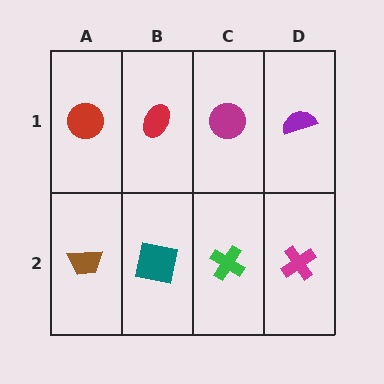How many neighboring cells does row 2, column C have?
3.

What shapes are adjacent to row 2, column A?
A red circle (row 1, column A), a teal square (row 2, column B).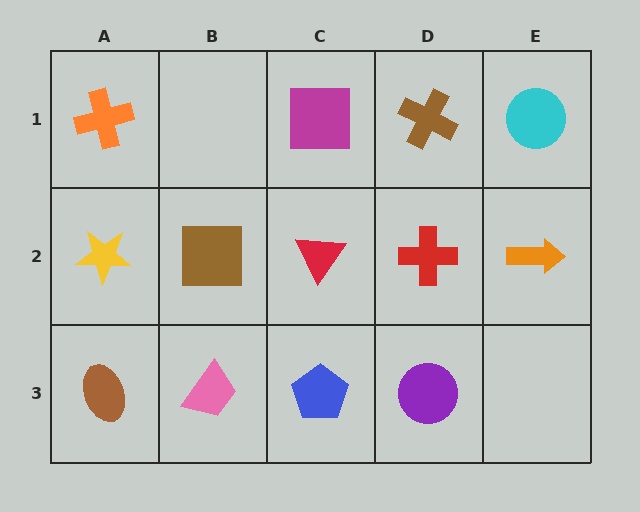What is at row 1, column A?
An orange cross.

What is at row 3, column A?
A brown ellipse.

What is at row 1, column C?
A magenta square.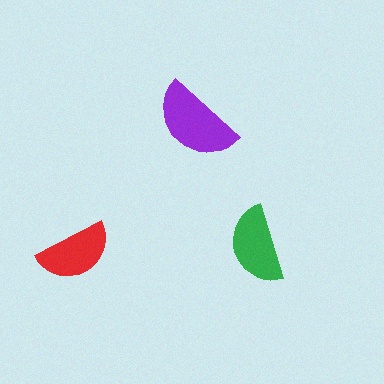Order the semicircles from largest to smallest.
the purple one, the green one, the red one.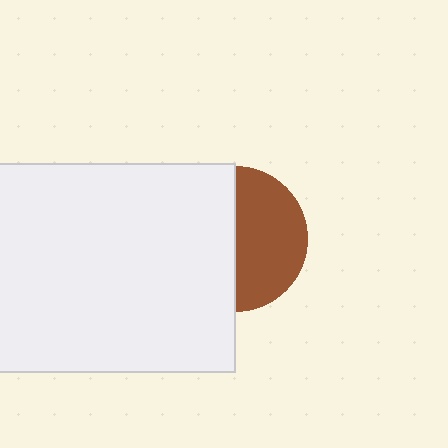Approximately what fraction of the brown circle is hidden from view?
Roughly 50% of the brown circle is hidden behind the white rectangle.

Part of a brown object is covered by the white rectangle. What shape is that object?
It is a circle.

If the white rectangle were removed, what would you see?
You would see the complete brown circle.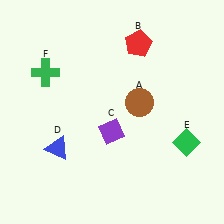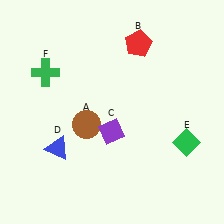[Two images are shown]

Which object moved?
The brown circle (A) moved left.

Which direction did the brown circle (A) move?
The brown circle (A) moved left.